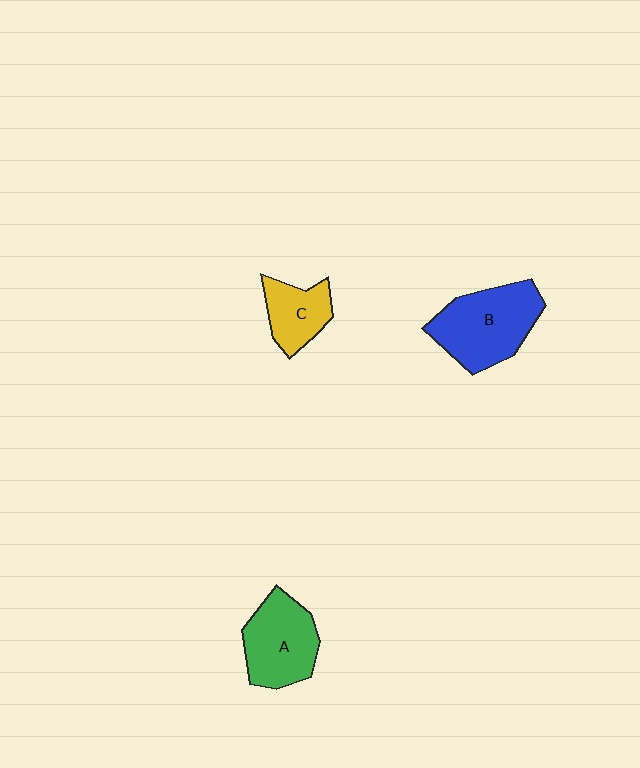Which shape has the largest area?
Shape B (blue).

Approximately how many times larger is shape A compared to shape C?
Approximately 1.5 times.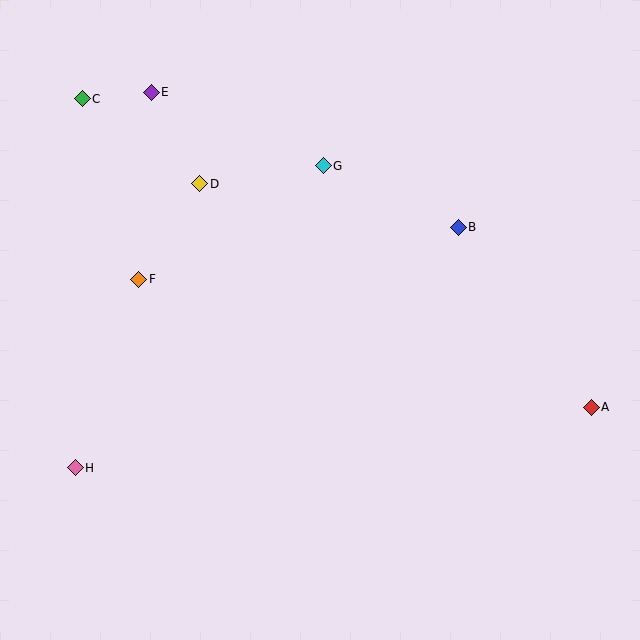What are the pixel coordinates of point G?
Point G is at (323, 166).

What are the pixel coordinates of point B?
Point B is at (458, 227).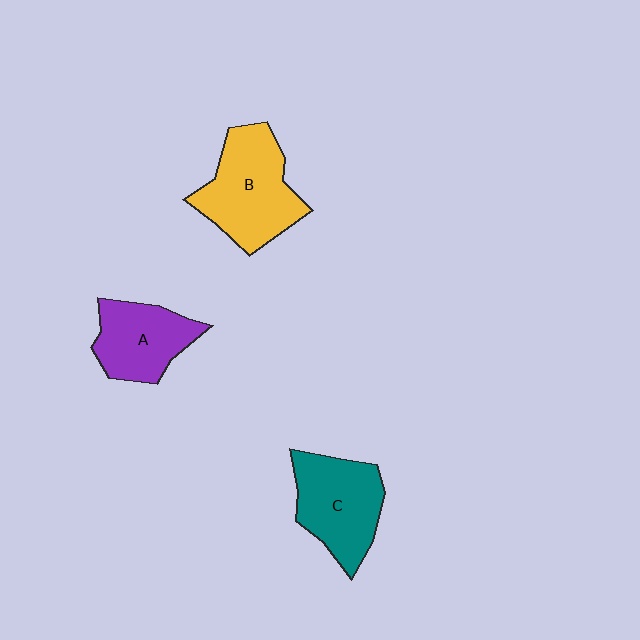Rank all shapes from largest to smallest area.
From largest to smallest: B (yellow), C (teal), A (purple).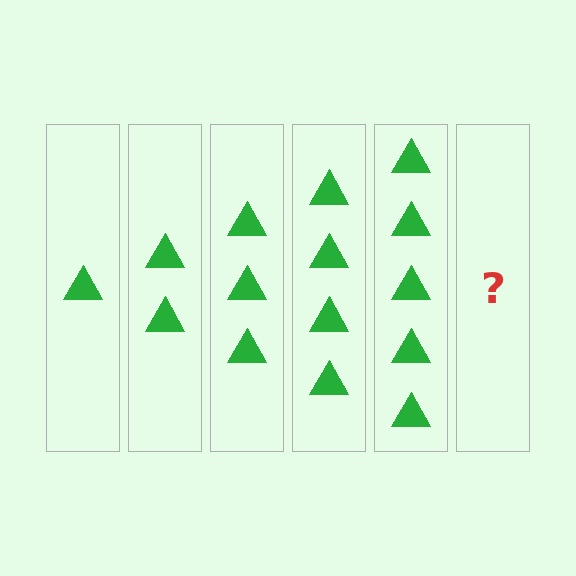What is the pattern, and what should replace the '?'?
The pattern is that each step adds one more triangle. The '?' should be 6 triangles.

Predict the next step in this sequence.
The next step is 6 triangles.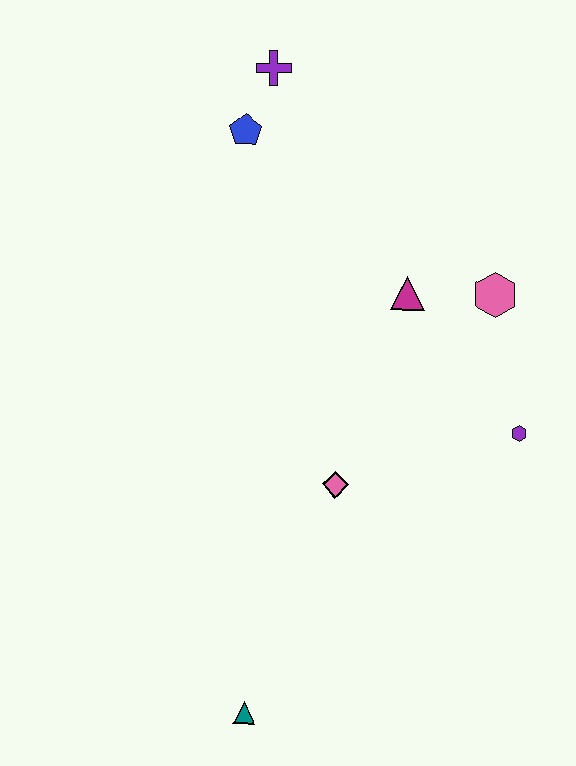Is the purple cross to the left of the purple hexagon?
Yes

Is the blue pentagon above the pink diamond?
Yes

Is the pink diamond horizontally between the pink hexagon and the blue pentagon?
Yes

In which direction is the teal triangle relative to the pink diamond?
The teal triangle is below the pink diamond.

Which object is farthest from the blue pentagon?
The teal triangle is farthest from the blue pentagon.